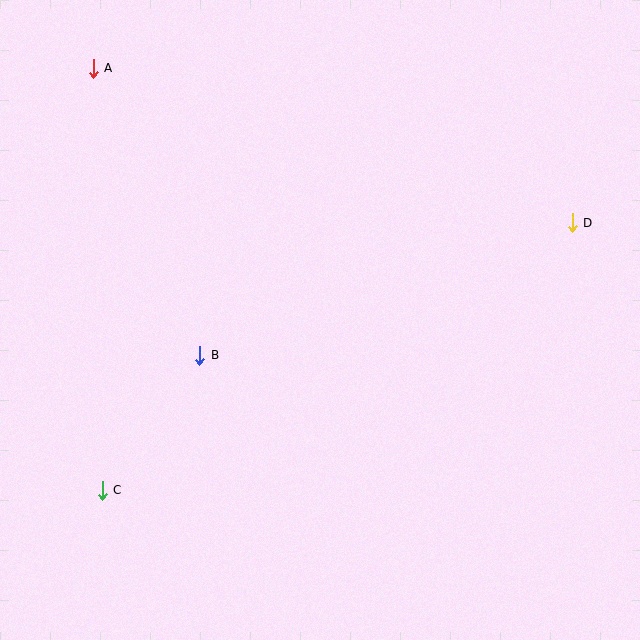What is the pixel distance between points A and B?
The distance between A and B is 306 pixels.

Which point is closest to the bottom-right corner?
Point D is closest to the bottom-right corner.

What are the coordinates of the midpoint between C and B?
The midpoint between C and B is at (151, 423).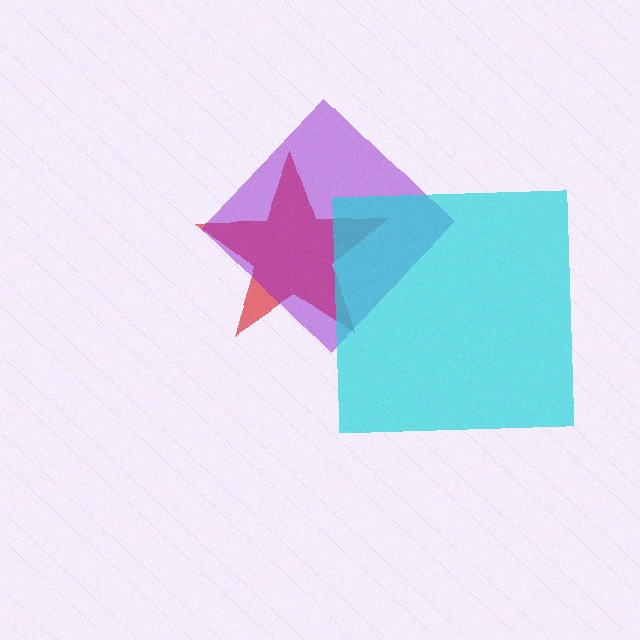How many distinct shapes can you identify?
There are 3 distinct shapes: a red star, a purple diamond, a cyan square.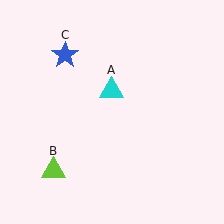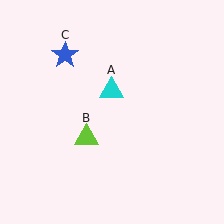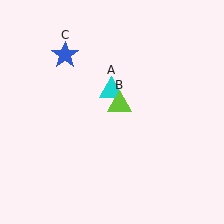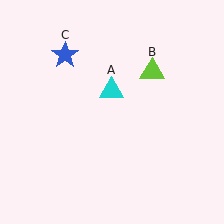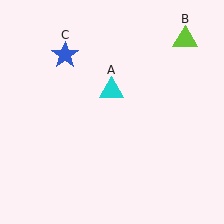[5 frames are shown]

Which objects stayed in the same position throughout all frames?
Cyan triangle (object A) and blue star (object C) remained stationary.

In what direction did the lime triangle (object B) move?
The lime triangle (object B) moved up and to the right.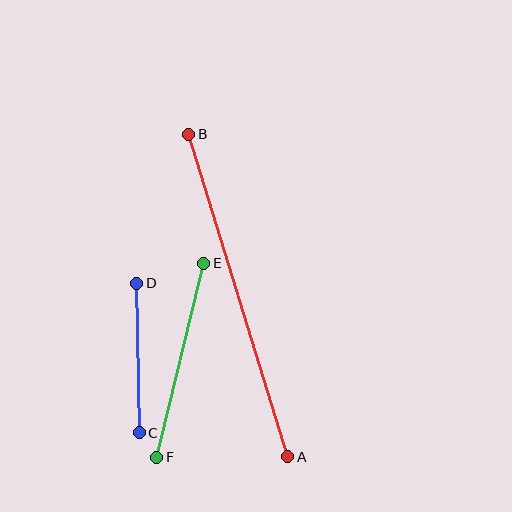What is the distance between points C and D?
The distance is approximately 149 pixels.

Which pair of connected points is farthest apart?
Points A and B are farthest apart.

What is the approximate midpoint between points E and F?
The midpoint is at approximately (180, 360) pixels.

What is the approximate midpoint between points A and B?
The midpoint is at approximately (238, 296) pixels.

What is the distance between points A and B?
The distance is approximately 337 pixels.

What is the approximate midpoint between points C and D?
The midpoint is at approximately (138, 358) pixels.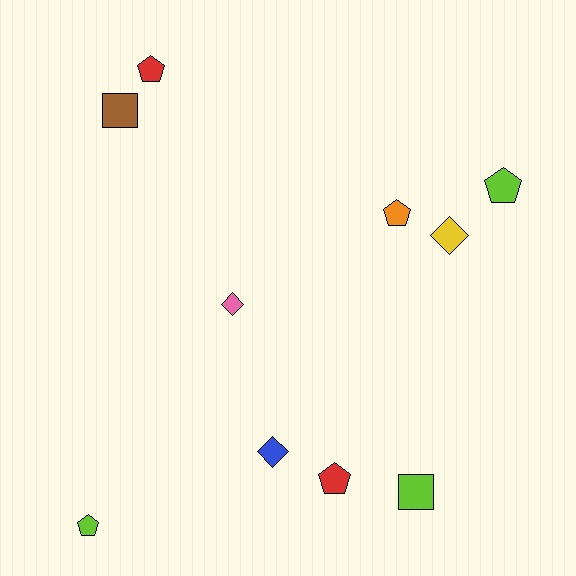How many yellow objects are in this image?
There is 1 yellow object.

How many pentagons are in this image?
There are 5 pentagons.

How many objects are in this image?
There are 10 objects.